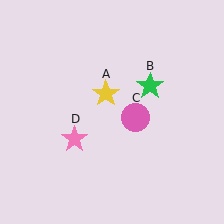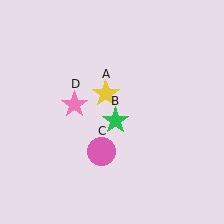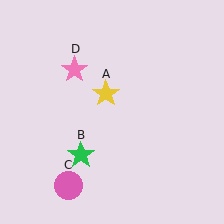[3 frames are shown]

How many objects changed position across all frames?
3 objects changed position: green star (object B), pink circle (object C), pink star (object D).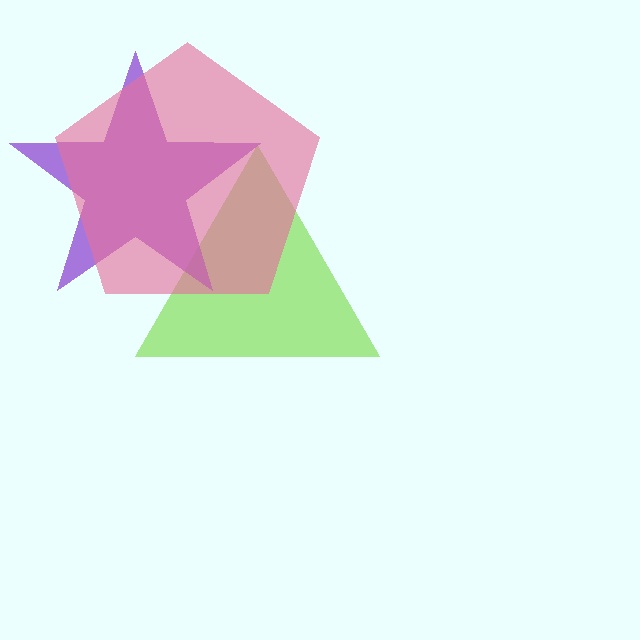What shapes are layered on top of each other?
The layered shapes are: a lime triangle, a purple star, a pink pentagon.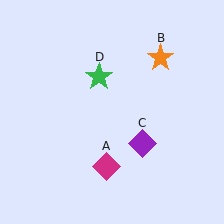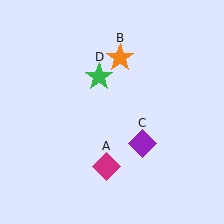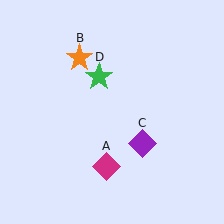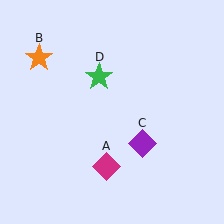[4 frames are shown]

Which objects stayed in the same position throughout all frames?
Magenta diamond (object A) and purple diamond (object C) and green star (object D) remained stationary.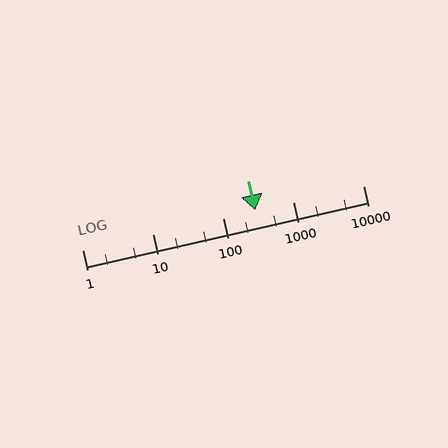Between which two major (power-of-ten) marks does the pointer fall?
The pointer is between 100 and 1000.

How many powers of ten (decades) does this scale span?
The scale spans 4 decades, from 1 to 10000.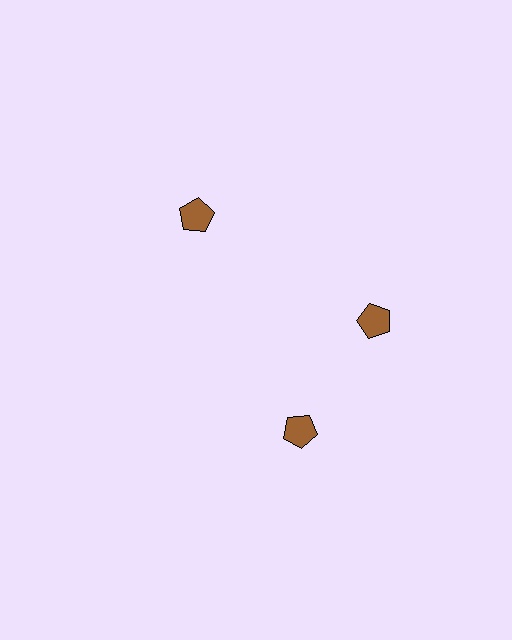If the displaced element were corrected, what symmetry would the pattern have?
It would have 3-fold rotational symmetry — the pattern would map onto itself every 120 degrees.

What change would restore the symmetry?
The symmetry would be restored by rotating it back into even spacing with its neighbors so that all 3 pentagons sit at equal angles and equal distance from the center.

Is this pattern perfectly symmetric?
No. The 3 brown pentagons are arranged in a ring, but one element near the 7 o'clock position is rotated out of alignment along the ring, breaking the 3-fold rotational symmetry.